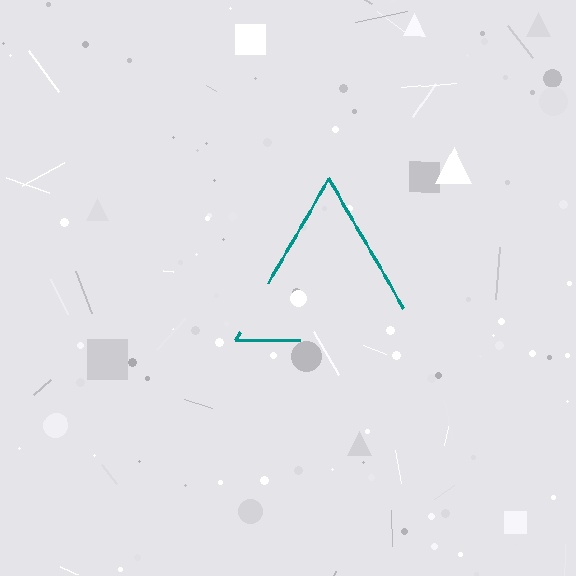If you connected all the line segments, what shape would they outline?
They would outline a triangle.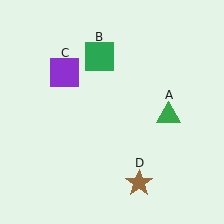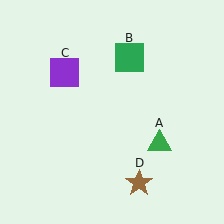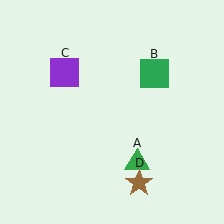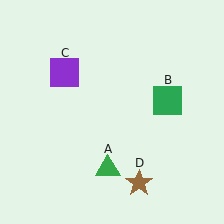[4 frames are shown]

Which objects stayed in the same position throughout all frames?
Purple square (object C) and brown star (object D) remained stationary.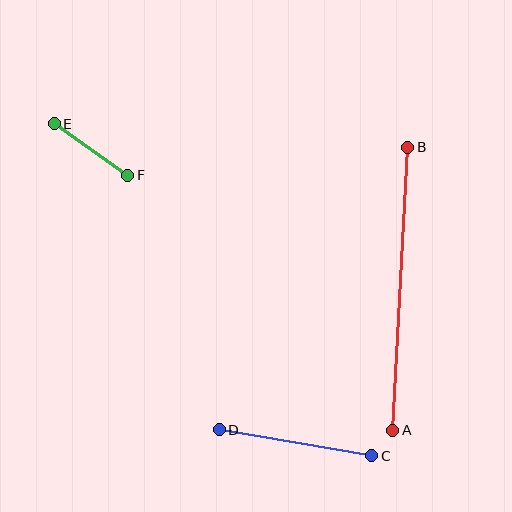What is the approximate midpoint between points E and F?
The midpoint is at approximately (91, 149) pixels.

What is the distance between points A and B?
The distance is approximately 284 pixels.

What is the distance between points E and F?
The distance is approximately 90 pixels.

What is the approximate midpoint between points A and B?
The midpoint is at approximately (400, 289) pixels.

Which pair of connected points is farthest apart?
Points A and B are farthest apart.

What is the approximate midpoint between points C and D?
The midpoint is at approximately (296, 443) pixels.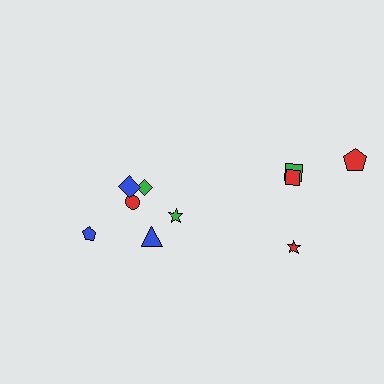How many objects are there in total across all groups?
There are 10 objects.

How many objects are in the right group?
There are 4 objects.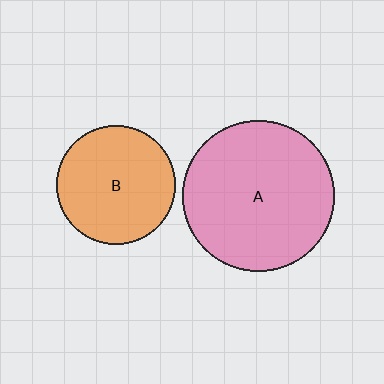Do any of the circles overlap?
No, none of the circles overlap.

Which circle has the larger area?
Circle A (pink).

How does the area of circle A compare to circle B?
Approximately 1.6 times.